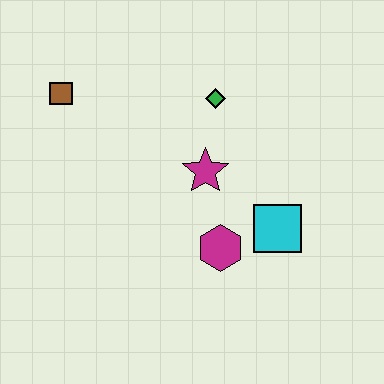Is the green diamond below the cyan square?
No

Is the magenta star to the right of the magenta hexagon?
No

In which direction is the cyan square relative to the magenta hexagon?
The cyan square is to the right of the magenta hexagon.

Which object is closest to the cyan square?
The magenta hexagon is closest to the cyan square.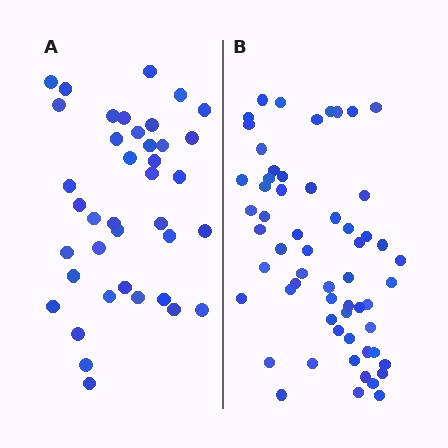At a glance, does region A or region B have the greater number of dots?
Region B (the right region) has more dots.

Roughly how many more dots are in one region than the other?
Region B has approximately 20 more dots than region A.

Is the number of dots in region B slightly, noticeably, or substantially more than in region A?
Region B has substantially more. The ratio is roughly 1.5 to 1.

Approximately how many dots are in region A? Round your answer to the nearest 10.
About 40 dots. (The exact count is 39, which rounds to 40.)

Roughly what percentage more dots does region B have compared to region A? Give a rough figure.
About 50% more.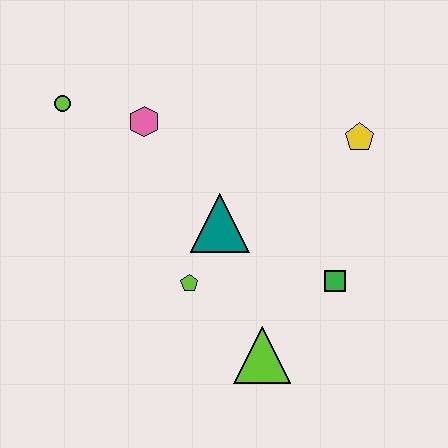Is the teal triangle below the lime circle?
Yes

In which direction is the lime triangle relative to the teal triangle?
The lime triangle is below the teal triangle.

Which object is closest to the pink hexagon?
The lime circle is closest to the pink hexagon.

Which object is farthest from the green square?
The lime circle is farthest from the green square.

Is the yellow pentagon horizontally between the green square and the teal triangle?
No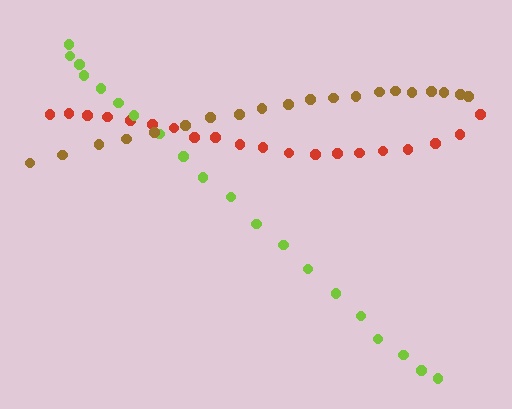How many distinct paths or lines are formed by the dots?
There are 3 distinct paths.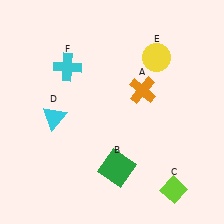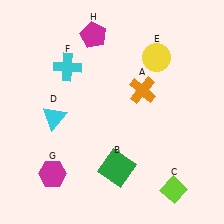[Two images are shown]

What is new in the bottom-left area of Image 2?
A magenta hexagon (G) was added in the bottom-left area of Image 2.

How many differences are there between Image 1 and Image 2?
There are 2 differences between the two images.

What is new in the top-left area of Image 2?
A magenta pentagon (H) was added in the top-left area of Image 2.